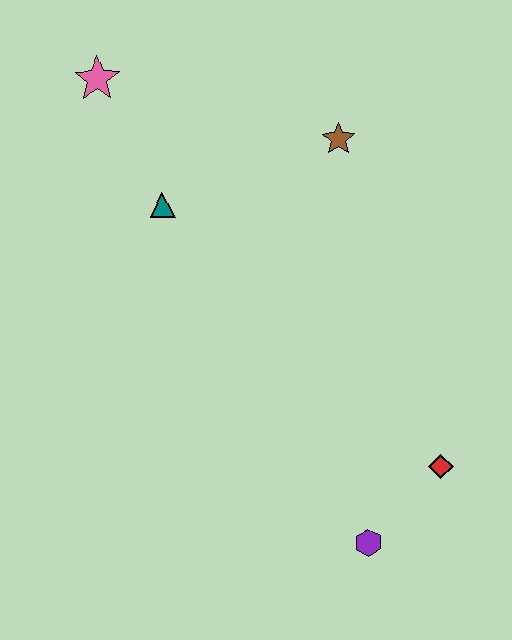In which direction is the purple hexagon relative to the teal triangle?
The purple hexagon is below the teal triangle.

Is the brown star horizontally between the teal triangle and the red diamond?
Yes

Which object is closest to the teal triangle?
The pink star is closest to the teal triangle.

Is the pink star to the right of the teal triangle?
No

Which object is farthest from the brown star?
The purple hexagon is farthest from the brown star.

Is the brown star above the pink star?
No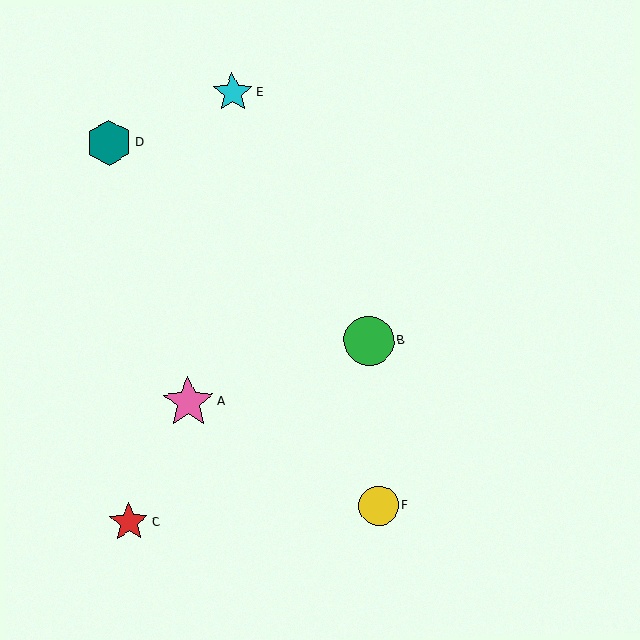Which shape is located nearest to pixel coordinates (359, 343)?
The green circle (labeled B) at (369, 341) is nearest to that location.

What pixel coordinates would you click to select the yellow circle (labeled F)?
Click at (379, 506) to select the yellow circle F.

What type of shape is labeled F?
Shape F is a yellow circle.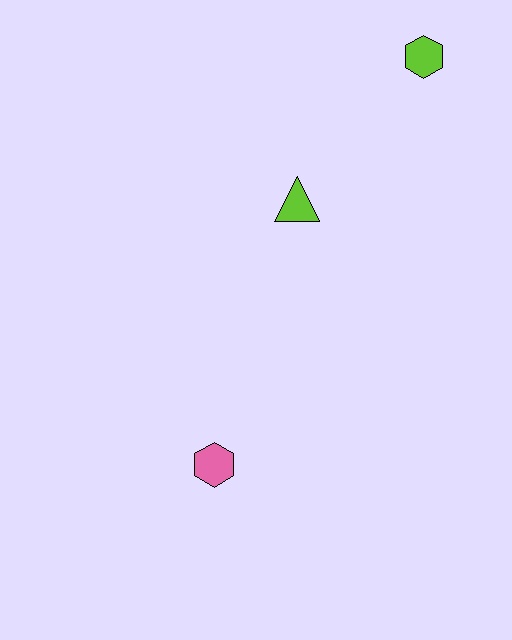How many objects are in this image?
There are 3 objects.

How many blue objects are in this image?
There are no blue objects.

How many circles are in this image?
There are no circles.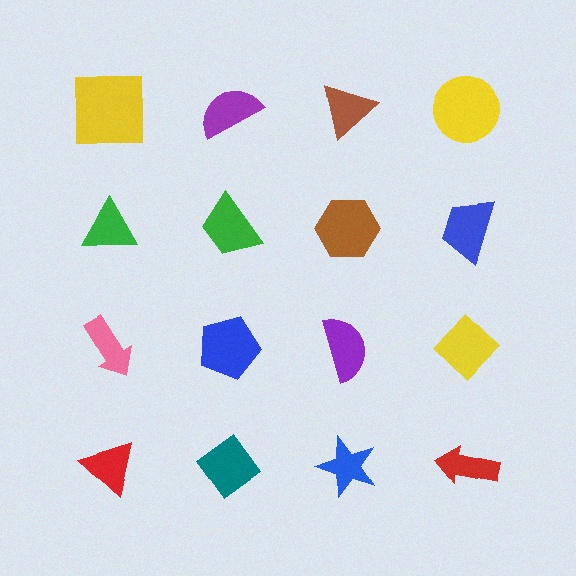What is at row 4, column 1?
A red triangle.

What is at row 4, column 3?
A blue star.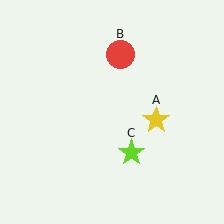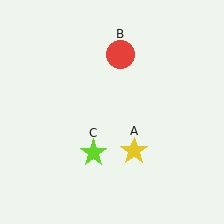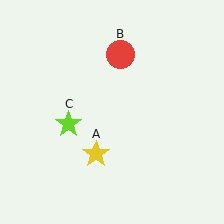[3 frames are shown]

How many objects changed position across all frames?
2 objects changed position: yellow star (object A), lime star (object C).